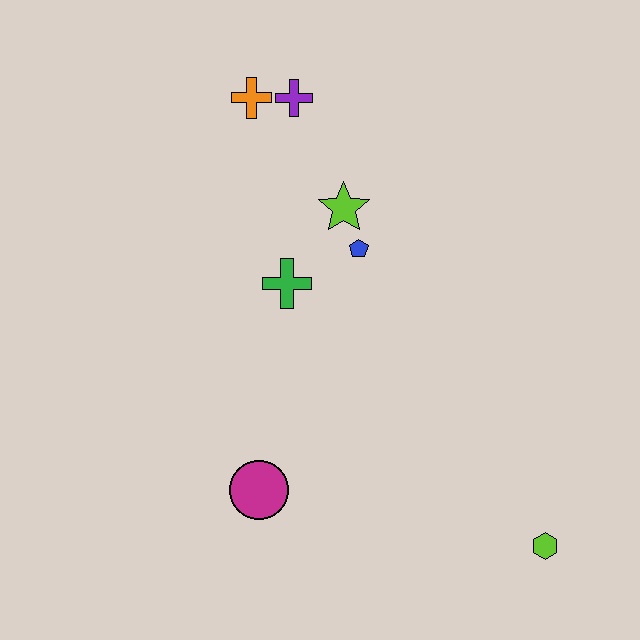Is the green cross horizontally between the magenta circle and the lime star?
Yes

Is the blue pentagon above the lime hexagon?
Yes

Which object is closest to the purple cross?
The orange cross is closest to the purple cross.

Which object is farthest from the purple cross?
The lime hexagon is farthest from the purple cross.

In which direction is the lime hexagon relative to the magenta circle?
The lime hexagon is to the right of the magenta circle.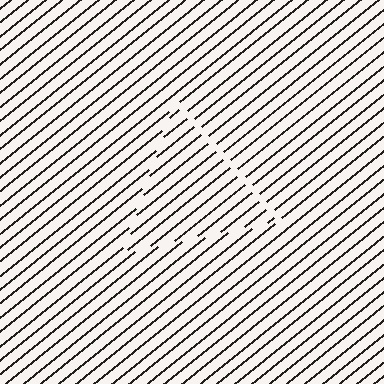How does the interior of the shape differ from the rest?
The interior of the shape contains the same grating, shifted by half a period — the contour is defined by the phase discontinuity where line-ends from the inner and outer gratings abut.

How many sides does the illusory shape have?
3 sides — the line-ends trace a triangle.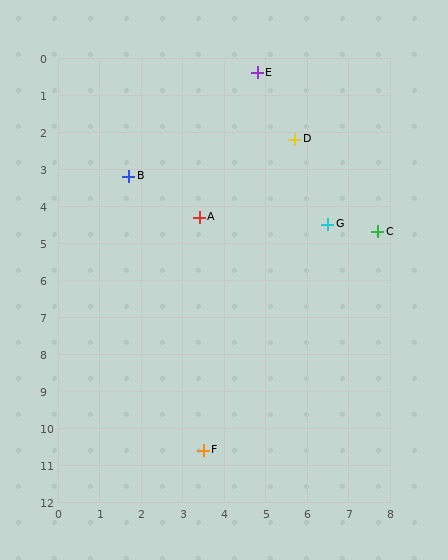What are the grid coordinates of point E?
Point E is at approximately (4.8, 0.4).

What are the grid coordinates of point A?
Point A is at approximately (3.4, 4.3).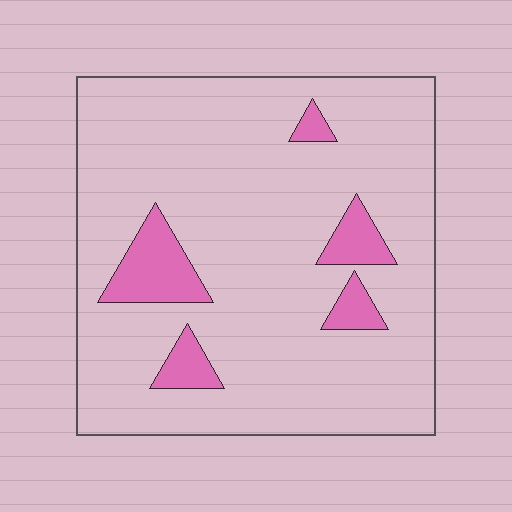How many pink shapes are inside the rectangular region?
5.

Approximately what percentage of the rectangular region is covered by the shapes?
Approximately 10%.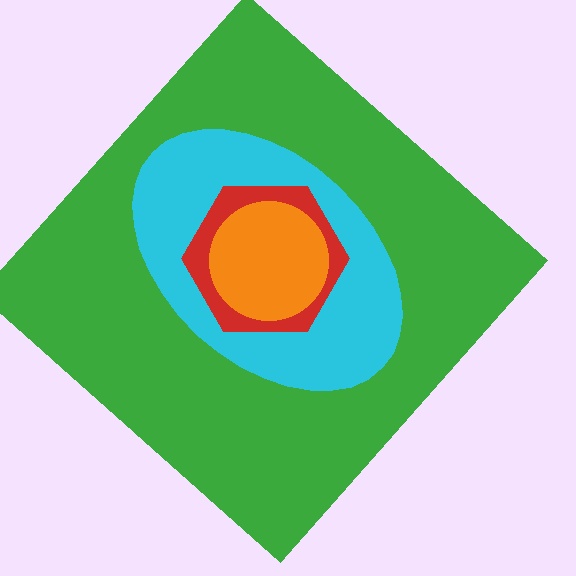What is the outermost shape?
The green diamond.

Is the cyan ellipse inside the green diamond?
Yes.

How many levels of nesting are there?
4.